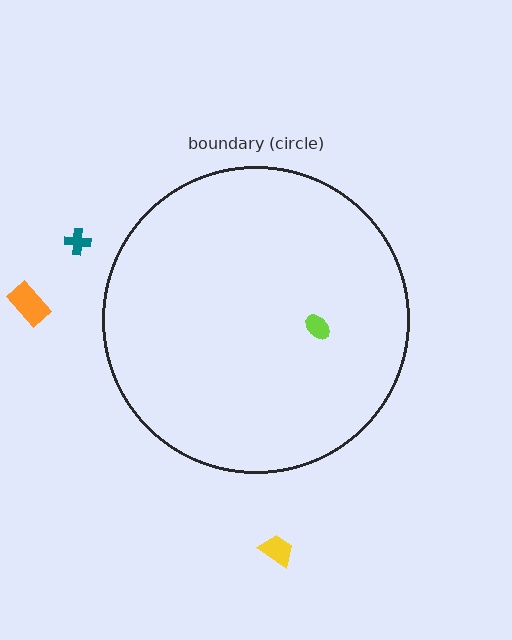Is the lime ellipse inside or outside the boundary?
Inside.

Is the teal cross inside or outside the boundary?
Outside.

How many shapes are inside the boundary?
1 inside, 3 outside.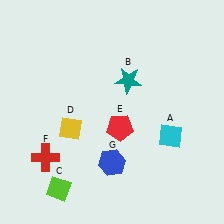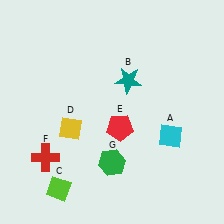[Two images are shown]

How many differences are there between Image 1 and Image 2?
There is 1 difference between the two images.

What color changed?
The hexagon (G) changed from blue in Image 1 to green in Image 2.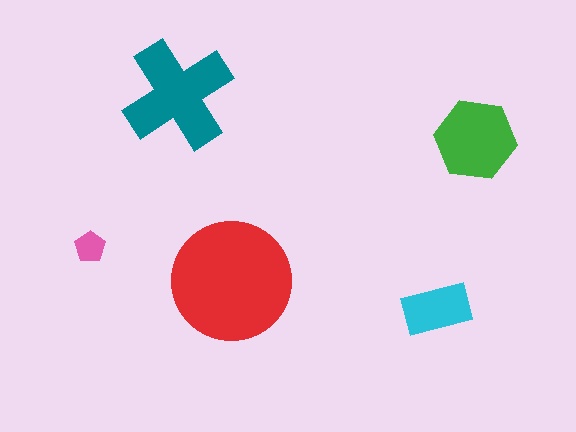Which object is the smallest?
The pink pentagon.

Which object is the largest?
The red circle.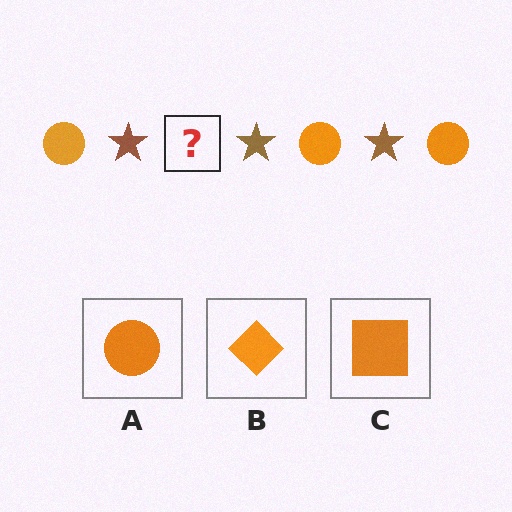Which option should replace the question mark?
Option A.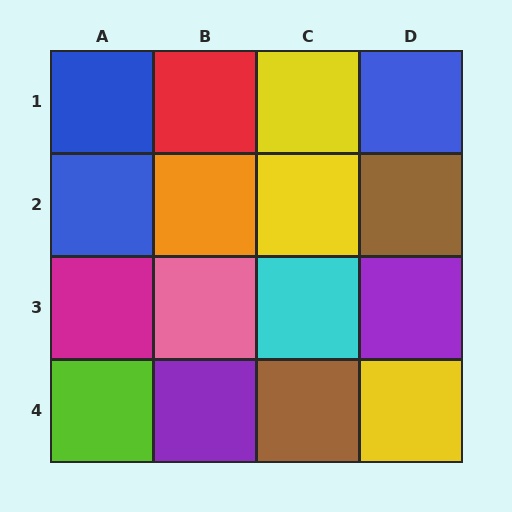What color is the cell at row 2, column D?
Brown.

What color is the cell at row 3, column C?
Cyan.